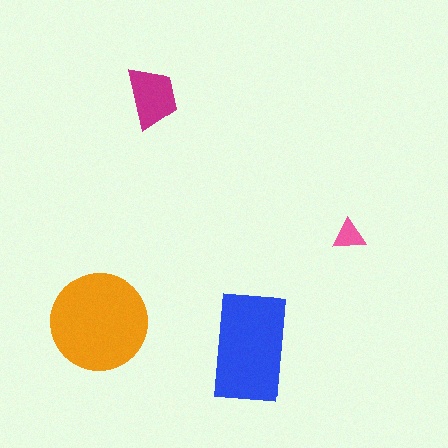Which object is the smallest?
The pink triangle.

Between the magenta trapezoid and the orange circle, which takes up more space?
The orange circle.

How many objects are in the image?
There are 4 objects in the image.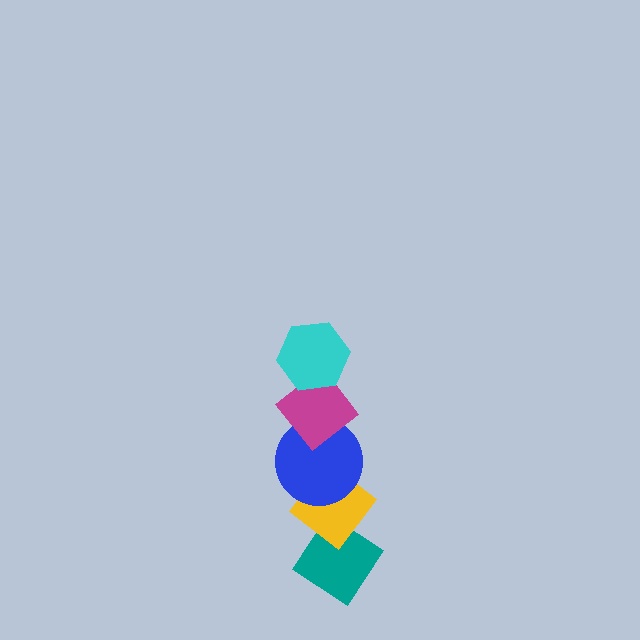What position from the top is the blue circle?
The blue circle is 3rd from the top.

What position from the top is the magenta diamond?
The magenta diamond is 2nd from the top.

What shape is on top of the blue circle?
The magenta diamond is on top of the blue circle.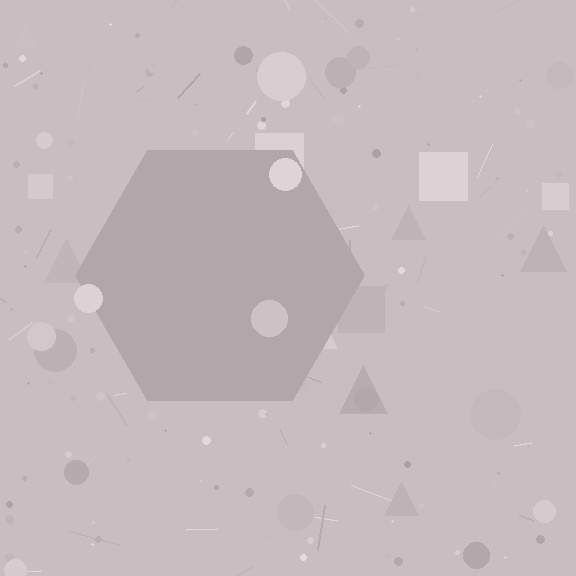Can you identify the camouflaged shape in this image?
The camouflaged shape is a hexagon.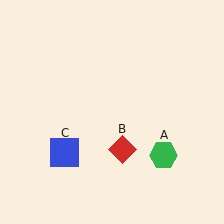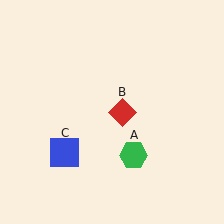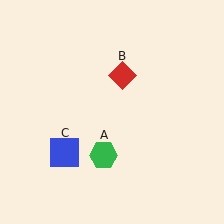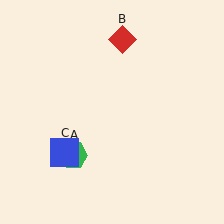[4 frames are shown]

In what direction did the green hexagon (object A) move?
The green hexagon (object A) moved left.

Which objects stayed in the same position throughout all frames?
Blue square (object C) remained stationary.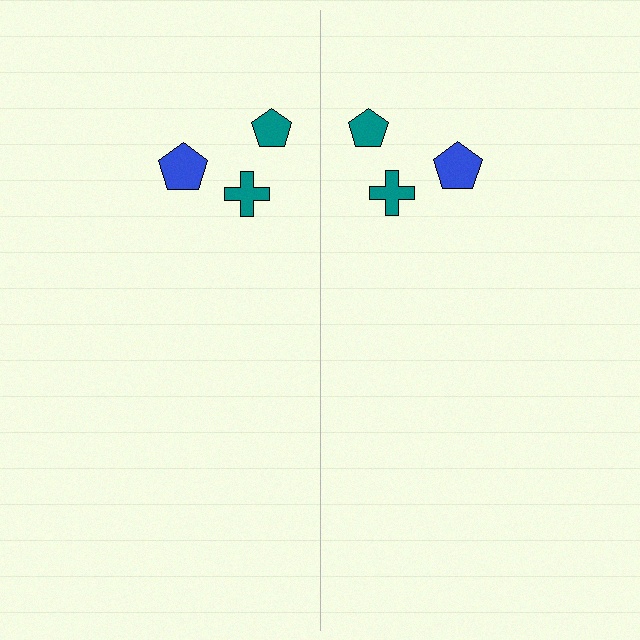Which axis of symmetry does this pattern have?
The pattern has a vertical axis of symmetry running through the center of the image.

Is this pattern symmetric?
Yes, this pattern has bilateral (reflection) symmetry.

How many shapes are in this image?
There are 6 shapes in this image.